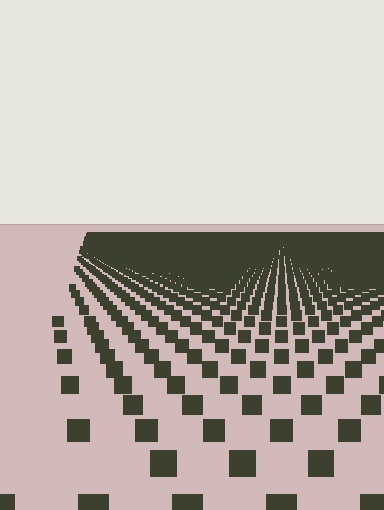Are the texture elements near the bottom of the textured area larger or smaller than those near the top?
Larger. Near the bottom, elements are closer to the viewer and appear at a bigger on-screen size.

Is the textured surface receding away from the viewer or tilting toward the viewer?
The surface is receding away from the viewer. Texture elements get smaller and denser toward the top.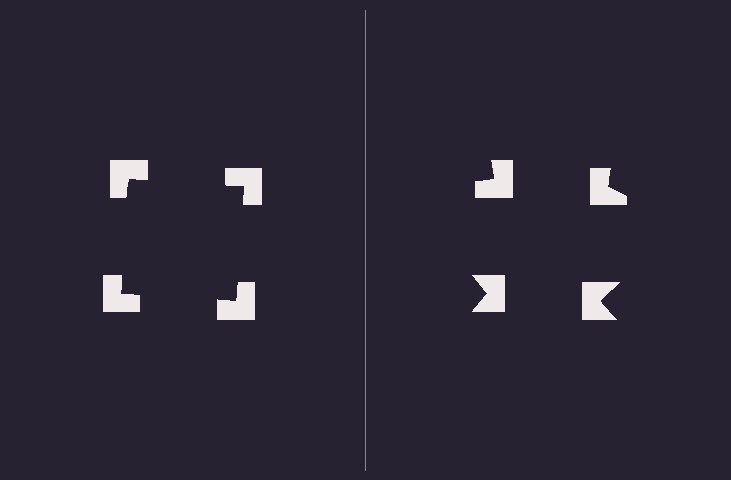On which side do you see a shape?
An illusory square appears on the left side. On the right side the wedge cuts are rotated, so no coherent shape forms.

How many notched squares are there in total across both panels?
8 — 4 on each side.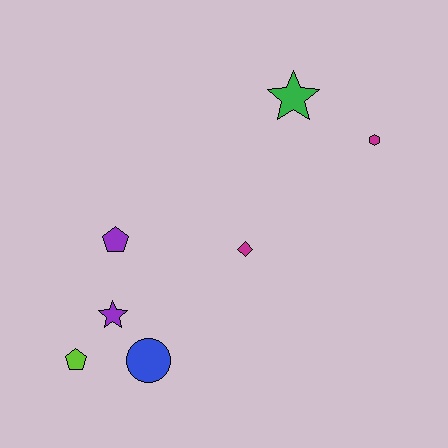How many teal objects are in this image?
There are no teal objects.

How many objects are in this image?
There are 7 objects.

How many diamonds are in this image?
There is 1 diamond.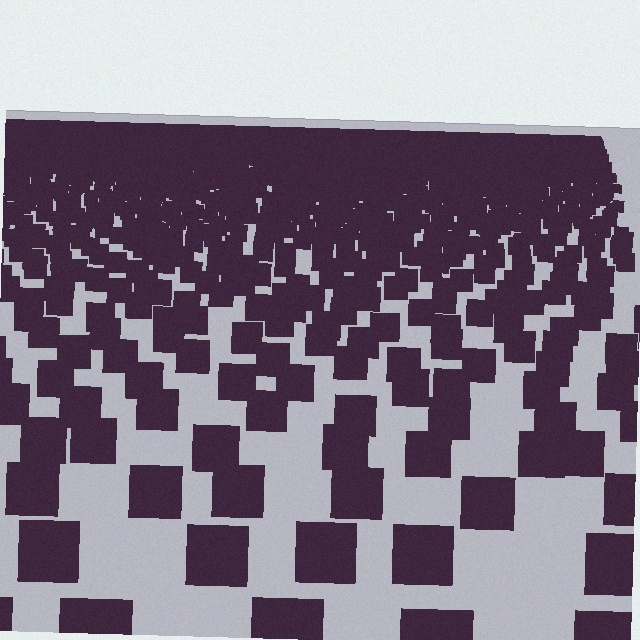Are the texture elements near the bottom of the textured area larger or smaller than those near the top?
Larger. Near the bottom, elements are closer to the viewer and appear at a bigger on-screen size.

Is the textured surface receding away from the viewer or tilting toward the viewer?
The surface is receding away from the viewer. Texture elements get smaller and denser toward the top.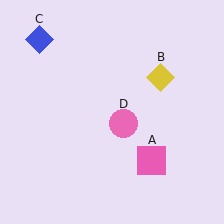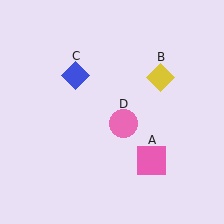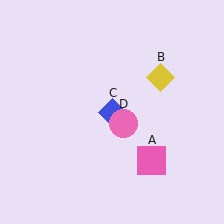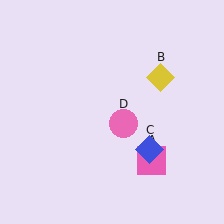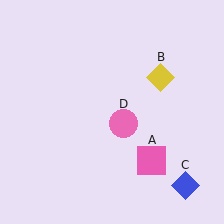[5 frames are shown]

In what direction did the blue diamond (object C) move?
The blue diamond (object C) moved down and to the right.